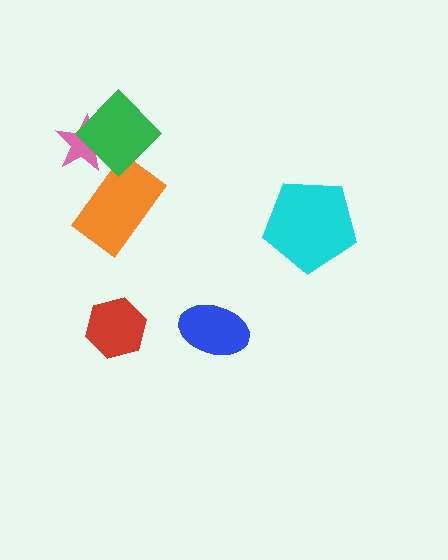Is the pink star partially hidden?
Yes, it is partially covered by another shape.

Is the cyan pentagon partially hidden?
No, no other shape covers it.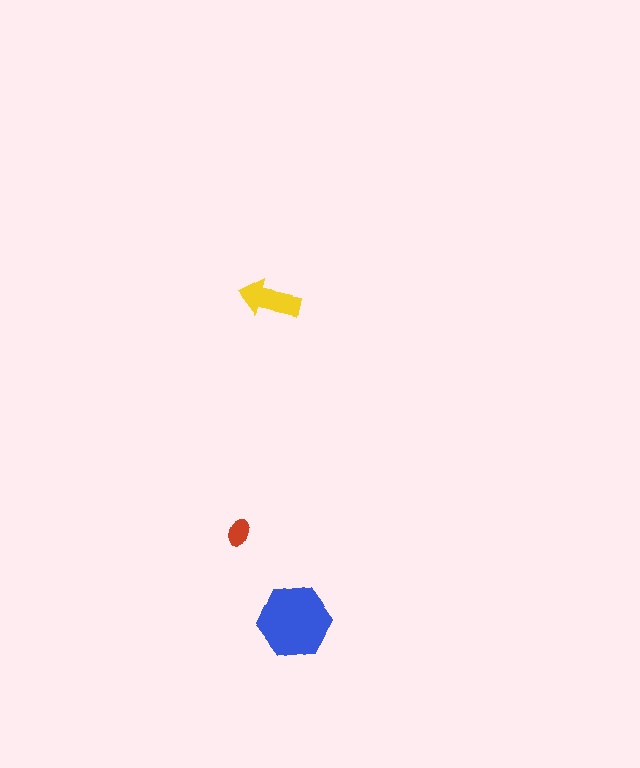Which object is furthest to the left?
The red ellipse is leftmost.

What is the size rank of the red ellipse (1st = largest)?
3rd.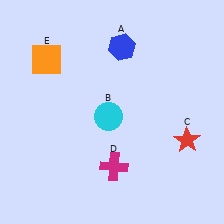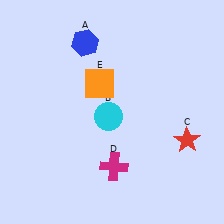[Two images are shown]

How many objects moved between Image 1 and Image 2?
2 objects moved between the two images.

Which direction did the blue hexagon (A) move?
The blue hexagon (A) moved left.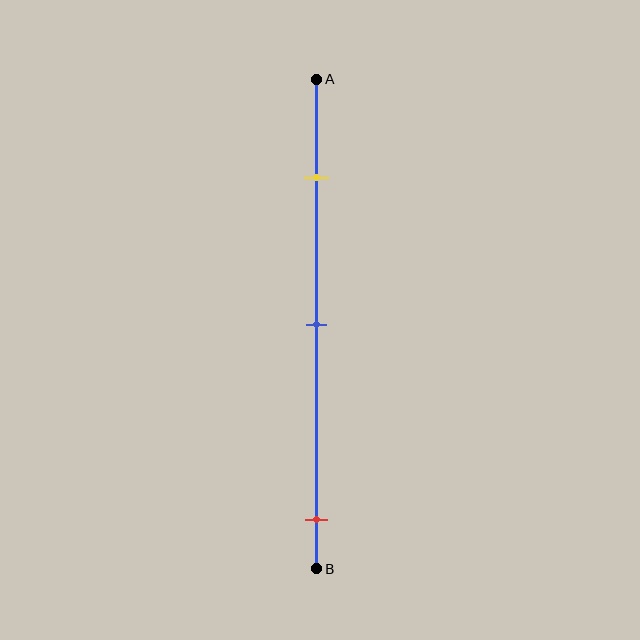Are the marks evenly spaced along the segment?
No, the marks are not evenly spaced.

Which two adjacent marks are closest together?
The yellow and blue marks are the closest adjacent pair.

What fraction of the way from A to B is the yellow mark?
The yellow mark is approximately 20% (0.2) of the way from A to B.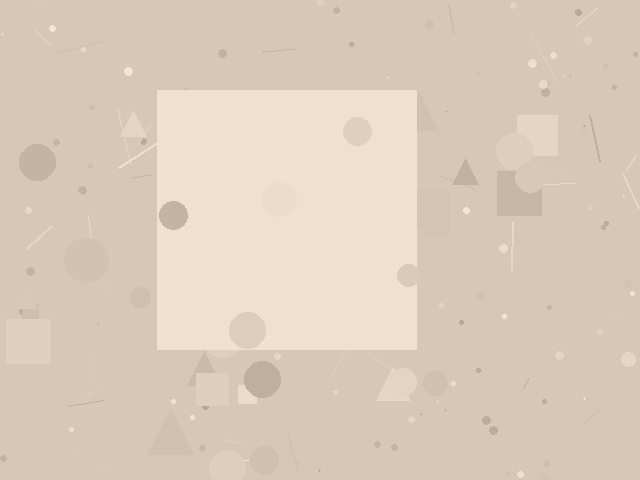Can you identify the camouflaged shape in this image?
The camouflaged shape is a square.